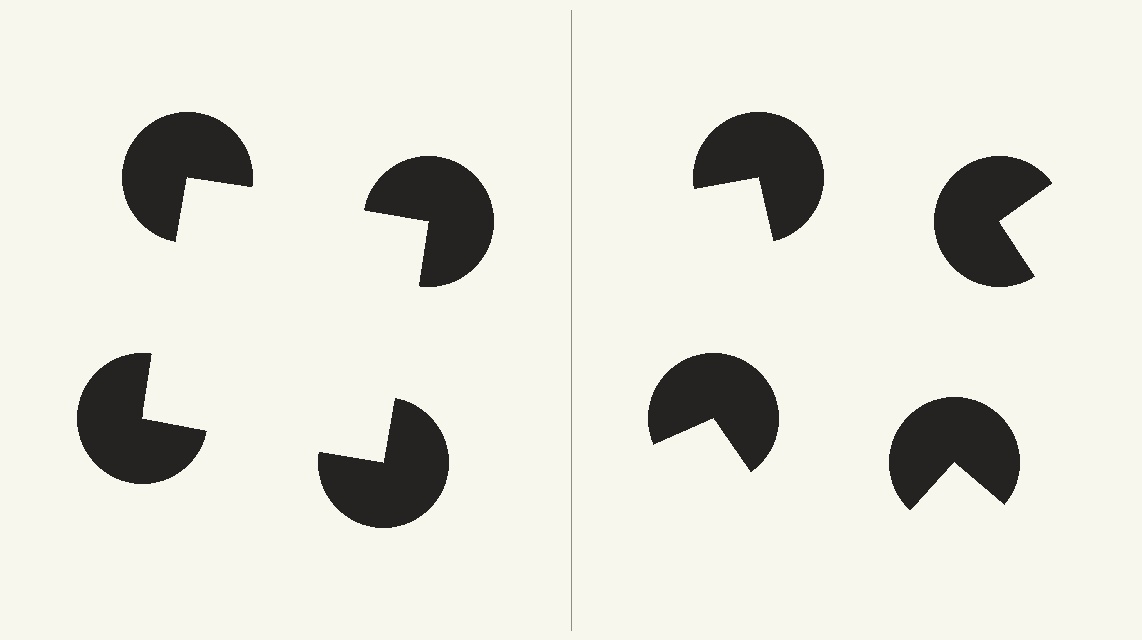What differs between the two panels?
The pac-man discs are positioned identically on both sides; only the wedge orientations differ. On the left they align to a square; on the right they are misaligned.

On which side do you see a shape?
An illusory square appears on the left side. On the right side the wedge cuts are rotated, so no coherent shape forms.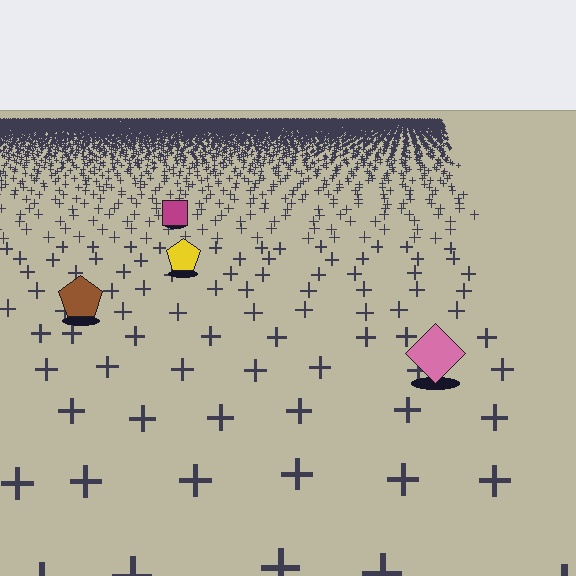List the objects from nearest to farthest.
From nearest to farthest: the pink diamond, the brown pentagon, the yellow pentagon, the magenta square.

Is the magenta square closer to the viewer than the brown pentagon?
No. The brown pentagon is closer — you can tell from the texture gradient: the ground texture is coarser near it.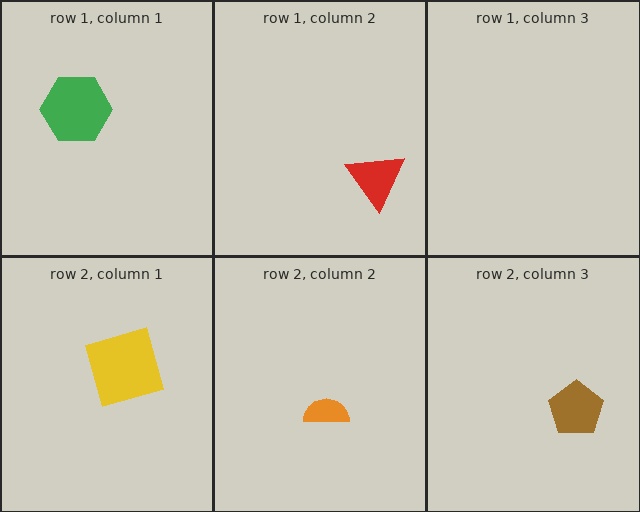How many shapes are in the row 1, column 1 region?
1.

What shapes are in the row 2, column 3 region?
The brown pentagon.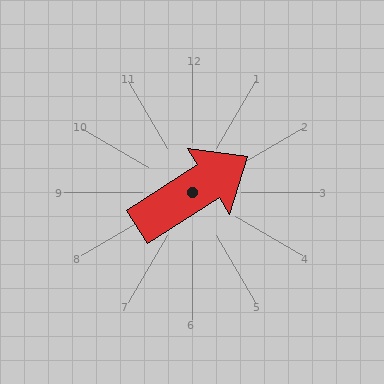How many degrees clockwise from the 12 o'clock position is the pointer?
Approximately 57 degrees.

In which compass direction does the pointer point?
Northeast.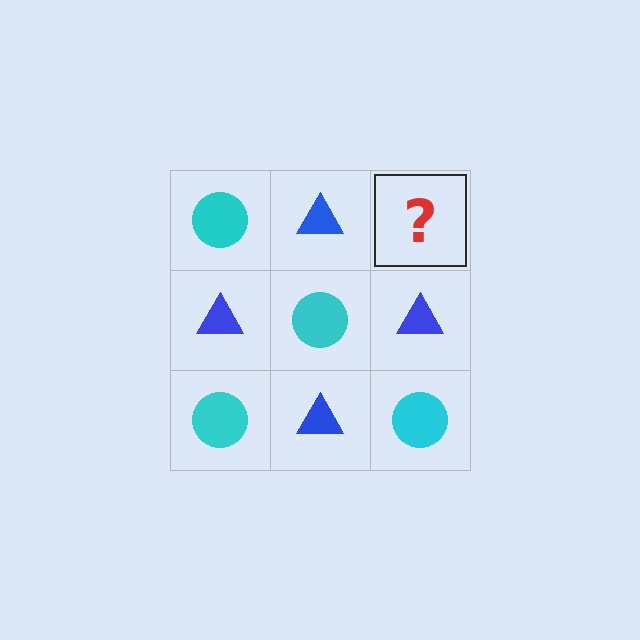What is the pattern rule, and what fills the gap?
The rule is that it alternates cyan circle and blue triangle in a checkerboard pattern. The gap should be filled with a cyan circle.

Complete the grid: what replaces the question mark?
The question mark should be replaced with a cyan circle.